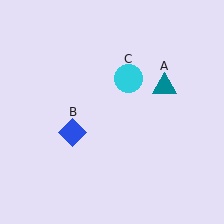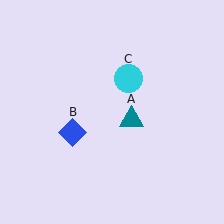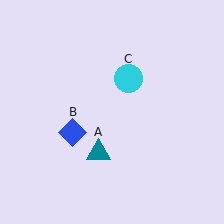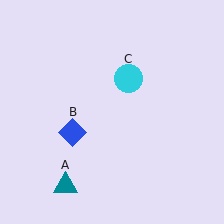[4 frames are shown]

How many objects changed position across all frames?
1 object changed position: teal triangle (object A).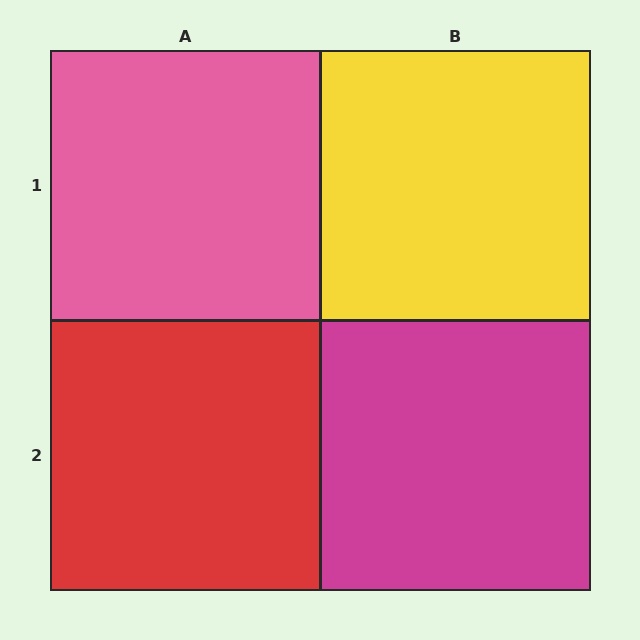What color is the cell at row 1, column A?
Pink.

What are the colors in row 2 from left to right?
Red, magenta.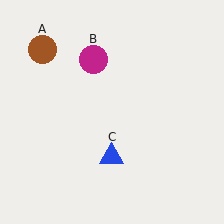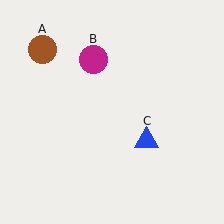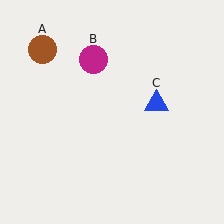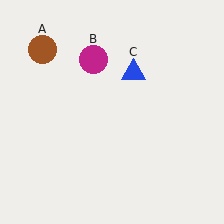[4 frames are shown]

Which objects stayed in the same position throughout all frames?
Brown circle (object A) and magenta circle (object B) remained stationary.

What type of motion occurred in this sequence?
The blue triangle (object C) rotated counterclockwise around the center of the scene.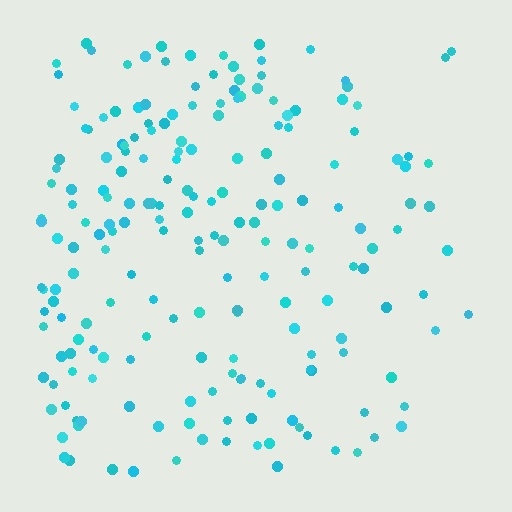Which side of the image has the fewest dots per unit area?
The right.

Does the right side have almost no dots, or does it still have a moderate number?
Still a moderate number, just noticeably fewer than the left.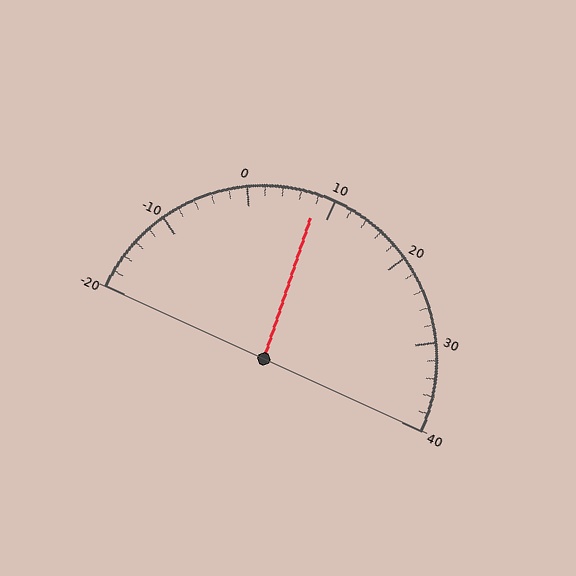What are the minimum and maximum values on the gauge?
The gauge ranges from -20 to 40.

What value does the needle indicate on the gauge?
The needle indicates approximately 8.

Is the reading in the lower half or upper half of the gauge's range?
The reading is in the lower half of the range (-20 to 40).